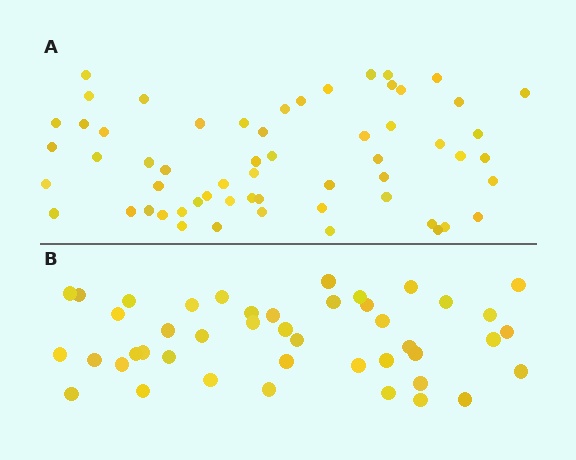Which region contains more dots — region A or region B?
Region A (the top region) has more dots.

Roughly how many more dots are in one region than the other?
Region A has approximately 15 more dots than region B.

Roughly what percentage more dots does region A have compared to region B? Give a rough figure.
About 35% more.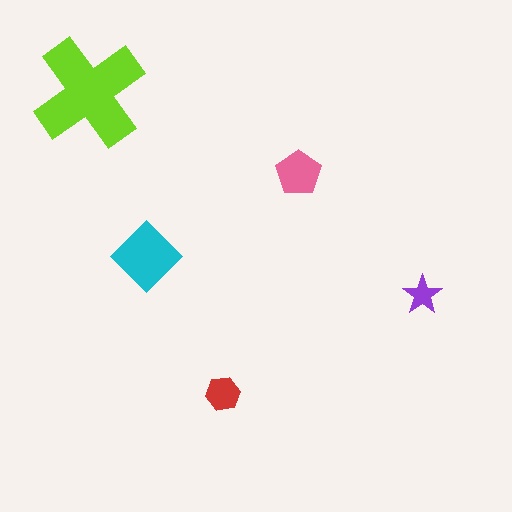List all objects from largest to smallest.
The lime cross, the cyan diamond, the pink pentagon, the red hexagon, the purple star.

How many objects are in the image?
There are 5 objects in the image.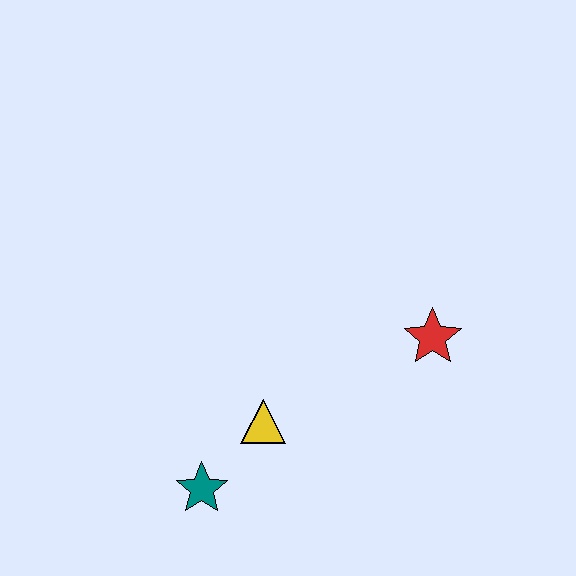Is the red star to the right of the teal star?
Yes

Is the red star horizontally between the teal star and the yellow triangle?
No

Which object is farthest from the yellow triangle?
The red star is farthest from the yellow triangle.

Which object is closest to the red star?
The yellow triangle is closest to the red star.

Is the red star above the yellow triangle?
Yes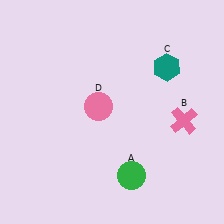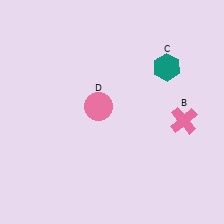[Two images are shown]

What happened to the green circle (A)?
The green circle (A) was removed in Image 2. It was in the bottom-right area of Image 1.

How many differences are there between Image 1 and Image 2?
There is 1 difference between the two images.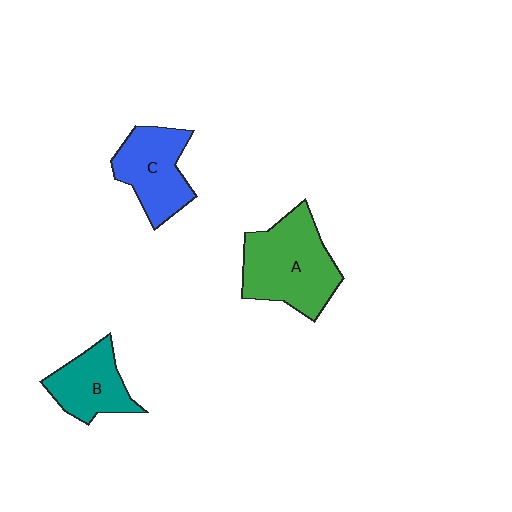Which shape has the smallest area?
Shape B (teal).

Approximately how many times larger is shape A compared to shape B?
Approximately 1.6 times.